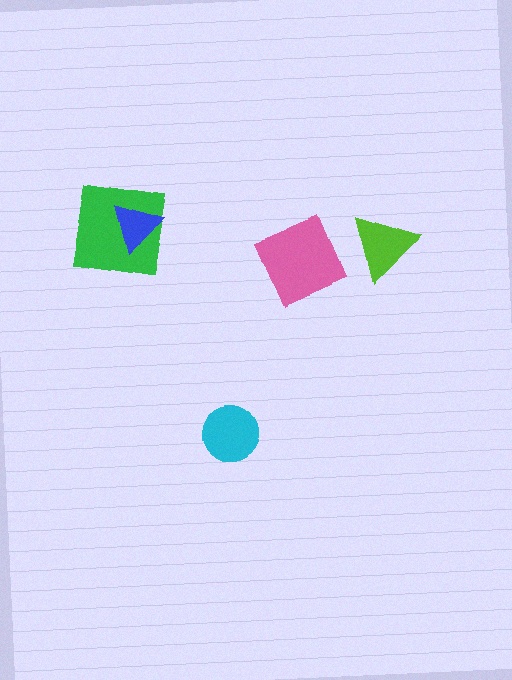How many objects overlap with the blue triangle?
1 object overlaps with the blue triangle.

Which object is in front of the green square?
The blue triangle is in front of the green square.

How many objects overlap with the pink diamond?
0 objects overlap with the pink diamond.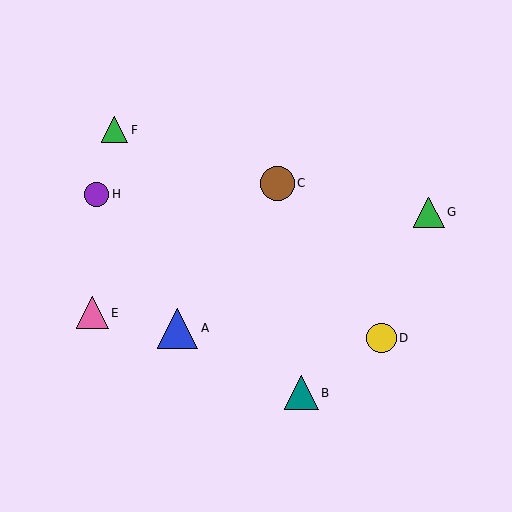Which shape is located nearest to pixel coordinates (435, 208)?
The green triangle (labeled G) at (429, 212) is nearest to that location.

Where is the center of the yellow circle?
The center of the yellow circle is at (381, 338).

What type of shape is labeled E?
Shape E is a pink triangle.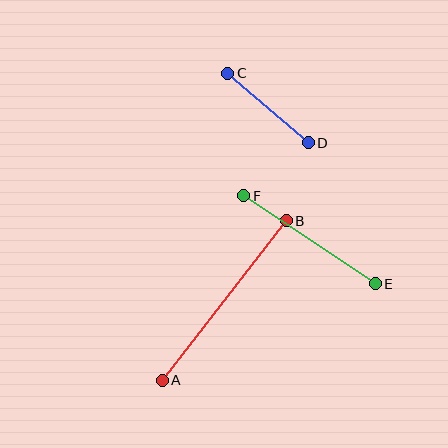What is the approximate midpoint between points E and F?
The midpoint is at approximately (310, 240) pixels.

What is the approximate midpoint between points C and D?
The midpoint is at approximately (268, 108) pixels.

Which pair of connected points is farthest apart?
Points A and B are farthest apart.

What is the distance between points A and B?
The distance is approximately 202 pixels.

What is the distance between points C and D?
The distance is approximately 107 pixels.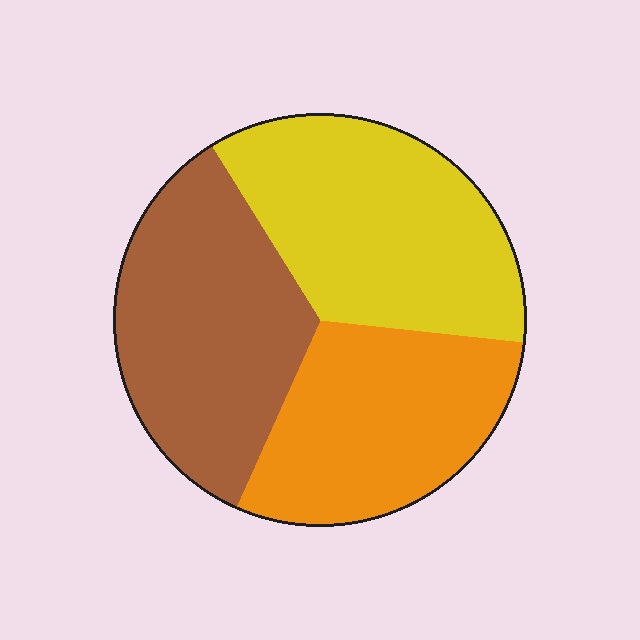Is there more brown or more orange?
Brown.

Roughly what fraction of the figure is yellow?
Yellow covers 36% of the figure.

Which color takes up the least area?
Orange, at roughly 30%.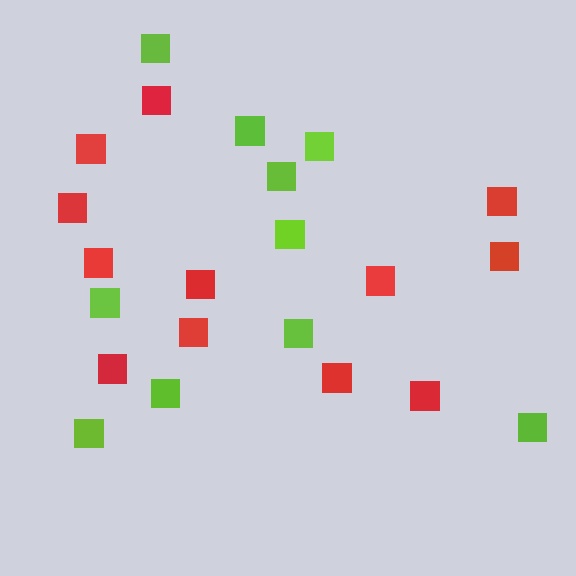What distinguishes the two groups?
There are 2 groups: one group of red squares (12) and one group of lime squares (10).